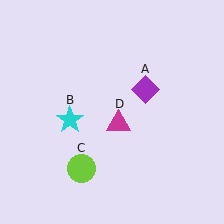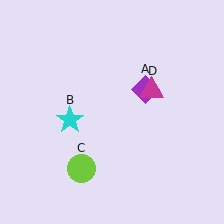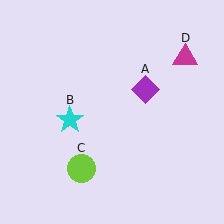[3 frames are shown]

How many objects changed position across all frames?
1 object changed position: magenta triangle (object D).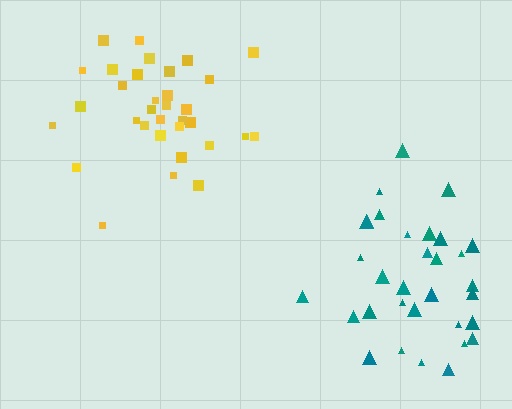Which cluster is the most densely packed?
Yellow.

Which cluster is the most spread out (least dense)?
Teal.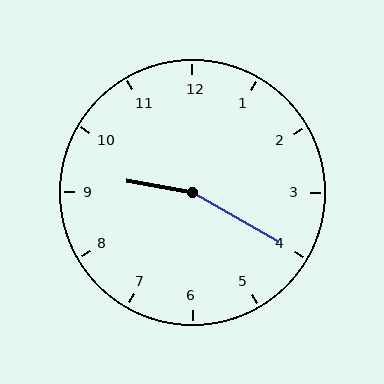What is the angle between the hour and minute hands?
Approximately 160 degrees.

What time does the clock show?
9:20.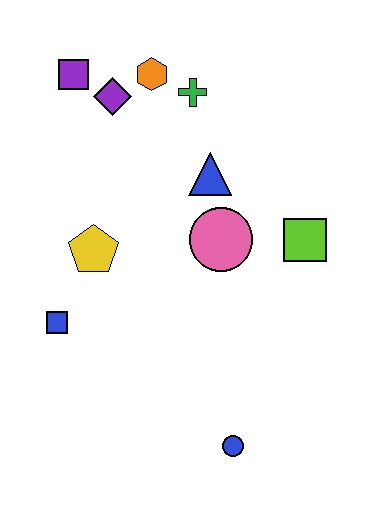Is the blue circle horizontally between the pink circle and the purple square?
No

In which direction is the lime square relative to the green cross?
The lime square is below the green cross.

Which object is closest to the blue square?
The yellow pentagon is closest to the blue square.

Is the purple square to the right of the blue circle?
No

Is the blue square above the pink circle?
No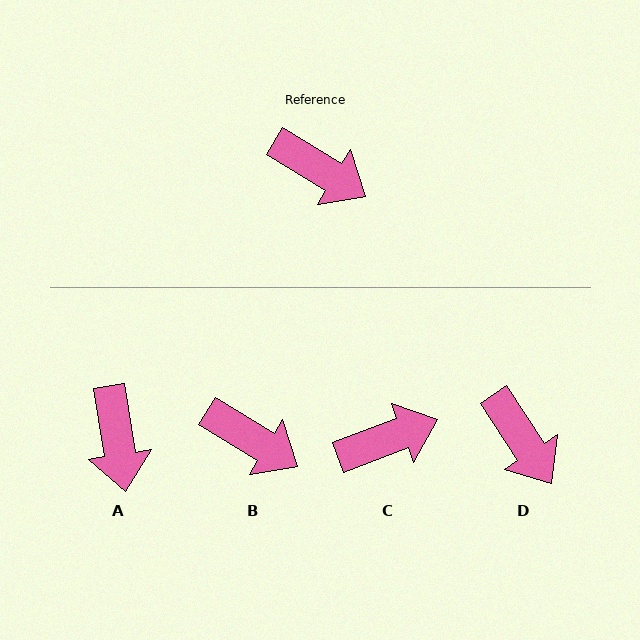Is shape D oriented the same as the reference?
No, it is off by about 26 degrees.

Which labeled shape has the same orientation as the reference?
B.